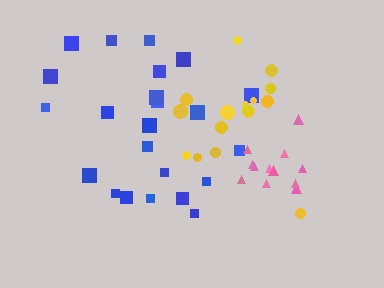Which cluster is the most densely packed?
Pink.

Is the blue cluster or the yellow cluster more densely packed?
Yellow.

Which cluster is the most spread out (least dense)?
Blue.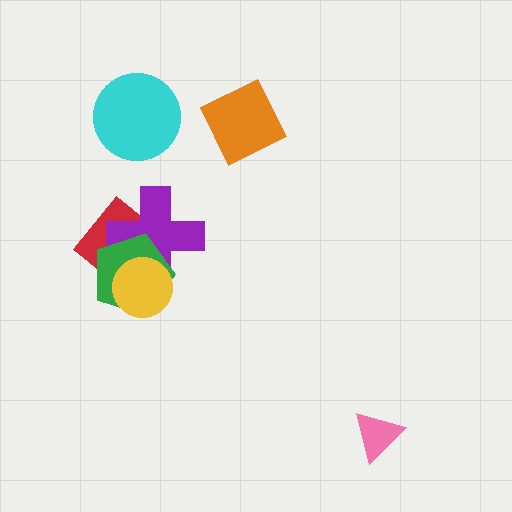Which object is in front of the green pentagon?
The yellow circle is in front of the green pentagon.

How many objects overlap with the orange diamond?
0 objects overlap with the orange diamond.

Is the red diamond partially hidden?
Yes, it is partially covered by another shape.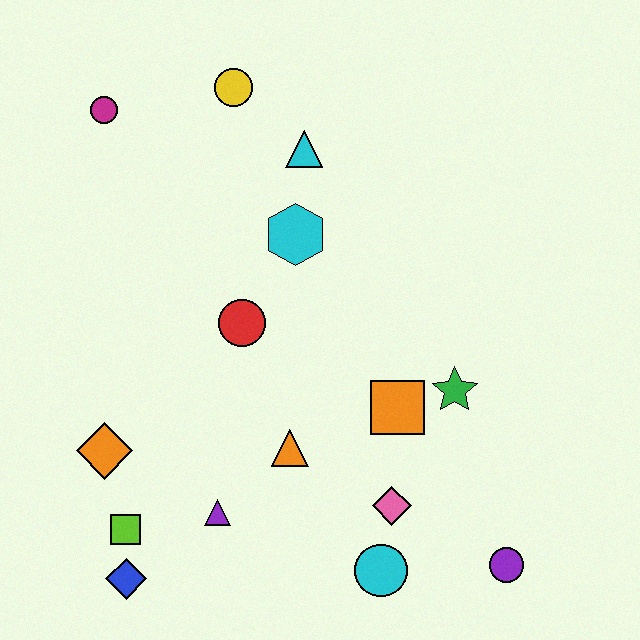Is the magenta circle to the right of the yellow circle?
No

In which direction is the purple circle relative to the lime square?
The purple circle is to the right of the lime square.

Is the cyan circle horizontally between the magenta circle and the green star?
Yes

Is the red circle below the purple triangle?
No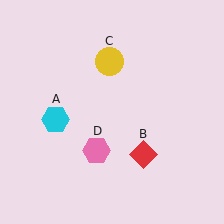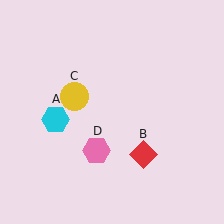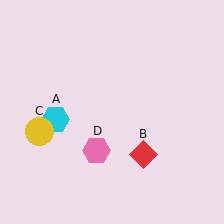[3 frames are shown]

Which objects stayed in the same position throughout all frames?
Cyan hexagon (object A) and red diamond (object B) and pink hexagon (object D) remained stationary.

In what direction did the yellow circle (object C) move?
The yellow circle (object C) moved down and to the left.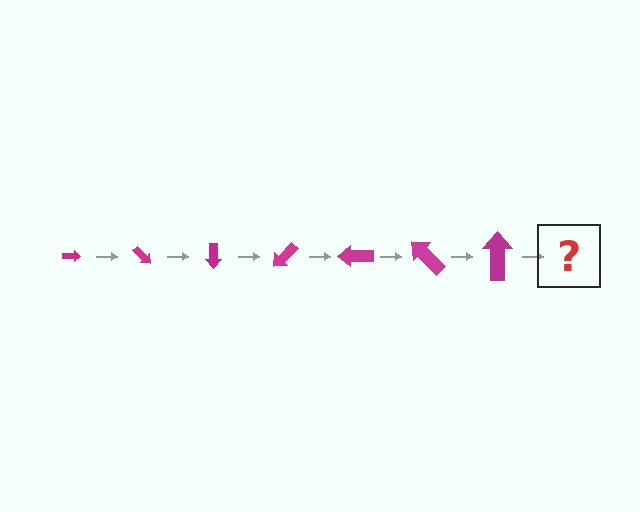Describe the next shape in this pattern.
It should be an arrow, larger than the previous one and rotated 315 degrees from the start.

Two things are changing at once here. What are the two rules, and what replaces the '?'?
The two rules are that the arrow grows larger each step and it rotates 45 degrees each step. The '?' should be an arrow, larger than the previous one and rotated 315 degrees from the start.